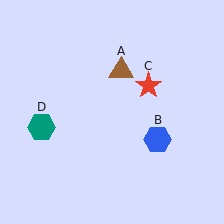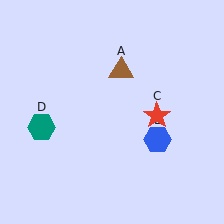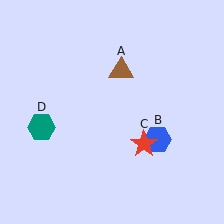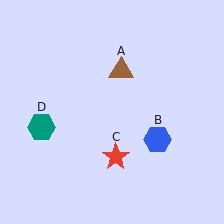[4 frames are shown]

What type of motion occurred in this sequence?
The red star (object C) rotated clockwise around the center of the scene.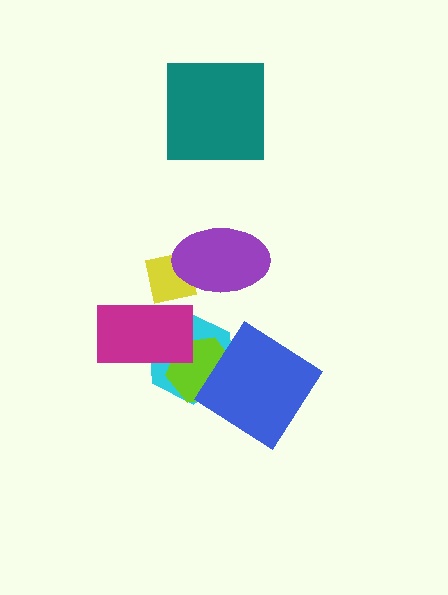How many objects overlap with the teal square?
0 objects overlap with the teal square.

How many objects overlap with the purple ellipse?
1 object overlaps with the purple ellipse.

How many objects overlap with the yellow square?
2 objects overlap with the yellow square.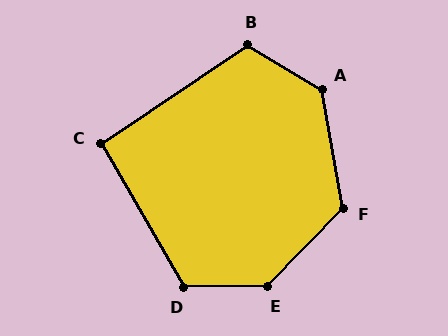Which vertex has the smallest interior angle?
C, at approximately 94 degrees.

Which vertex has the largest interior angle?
E, at approximately 135 degrees.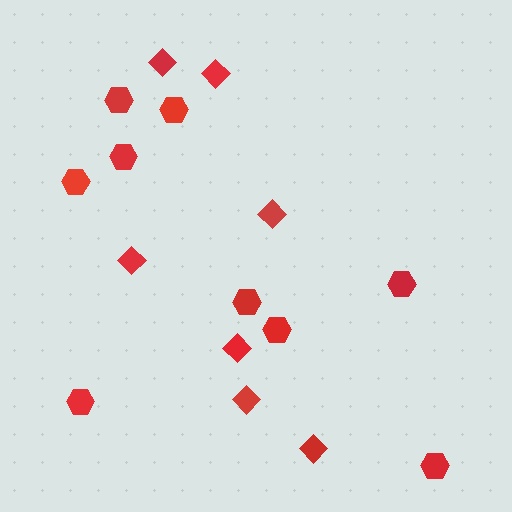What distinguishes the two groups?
There are 2 groups: one group of diamonds (7) and one group of hexagons (9).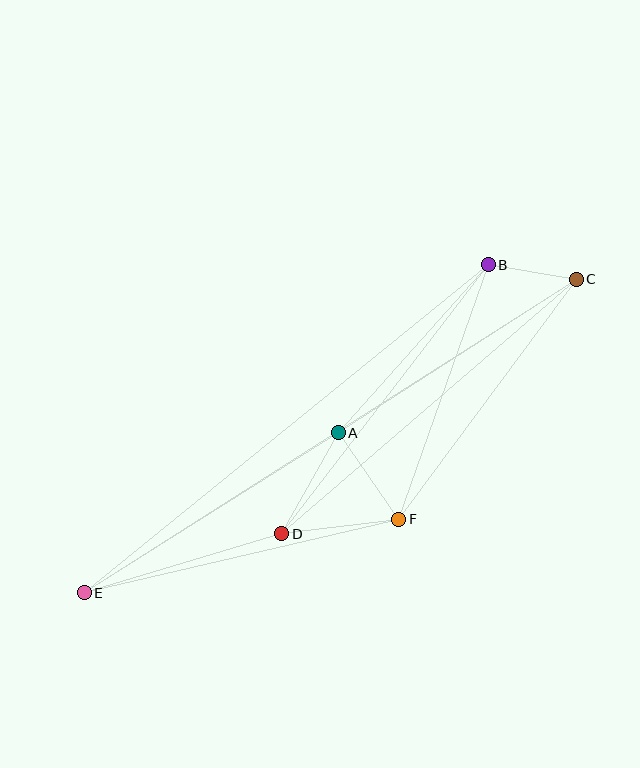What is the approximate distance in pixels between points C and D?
The distance between C and D is approximately 389 pixels.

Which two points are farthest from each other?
Points C and E are farthest from each other.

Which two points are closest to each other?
Points B and C are closest to each other.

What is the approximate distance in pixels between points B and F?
The distance between B and F is approximately 270 pixels.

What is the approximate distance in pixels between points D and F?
The distance between D and F is approximately 118 pixels.